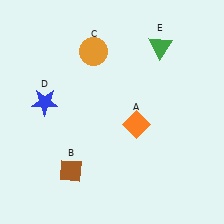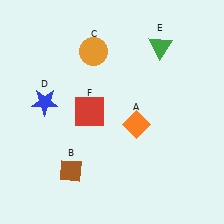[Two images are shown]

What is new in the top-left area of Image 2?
A red square (F) was added in the top-left area of Image 2.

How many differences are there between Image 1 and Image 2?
There is 1 difference between the two images.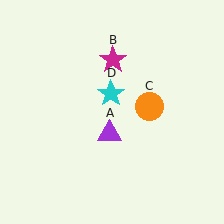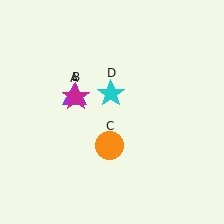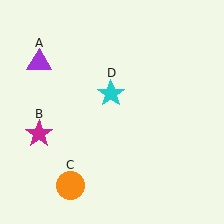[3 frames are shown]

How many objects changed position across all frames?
3 objects changed position: purple triangle (object A), magenta star (object B), orange circle (object C).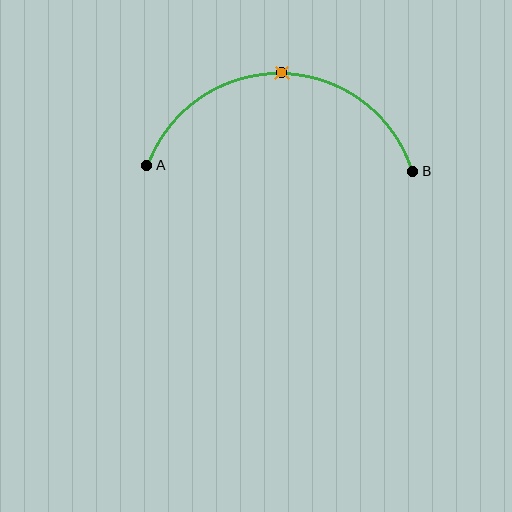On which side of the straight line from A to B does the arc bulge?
The arc bulges above the straight line connecting A and B.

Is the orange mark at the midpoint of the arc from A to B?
Yes. The orange mark lies on the arc at equal arc-length from both A and B — it is the arc midpoint.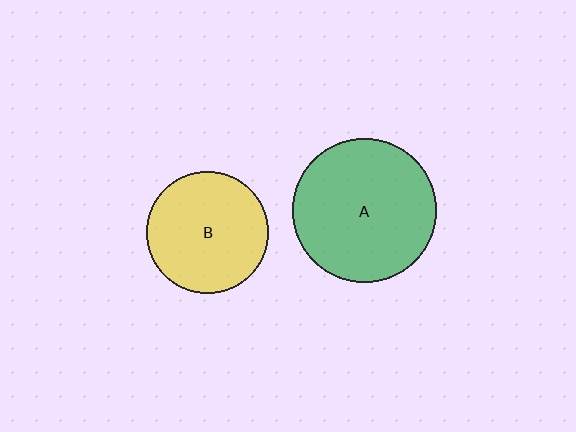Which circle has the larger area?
Circle A (green).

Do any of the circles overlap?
No, none of the circles overlap.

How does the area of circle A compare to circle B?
Approximately 1.4 times.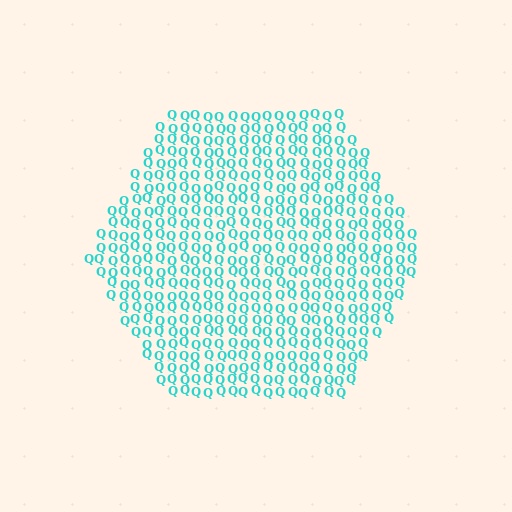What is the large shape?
The large shape is a hexagon.